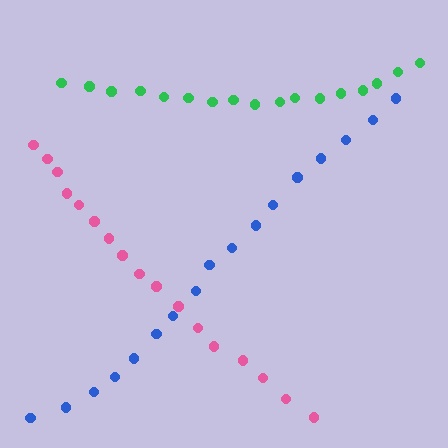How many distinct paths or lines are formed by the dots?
There are 3 distinct paths.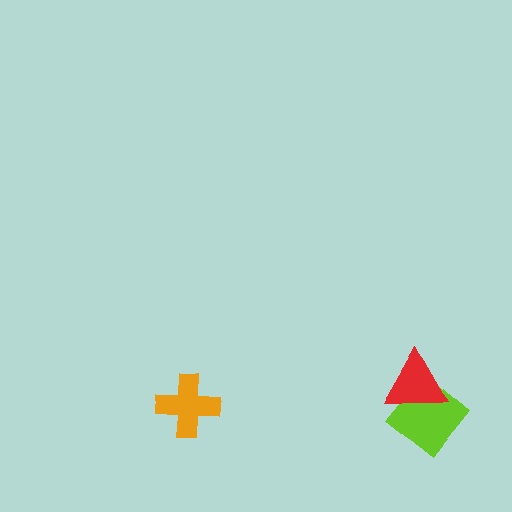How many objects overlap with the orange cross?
0 objects overlap with the orange cross.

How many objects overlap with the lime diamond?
1 object overlaps with the lime diamond.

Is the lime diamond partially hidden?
Yes, it is partially covered by another shape.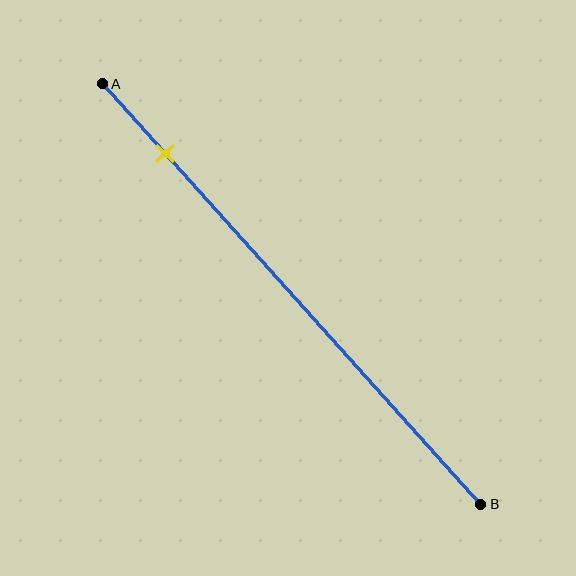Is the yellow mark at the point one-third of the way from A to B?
No, the mark is at about 15% from A, not at the 33% one-third point.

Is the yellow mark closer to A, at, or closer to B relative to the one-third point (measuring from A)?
The yellow mark is closer to point A than the one-third point of segment AB.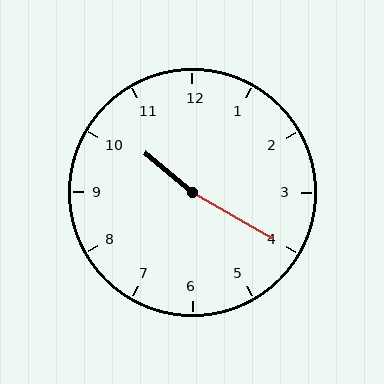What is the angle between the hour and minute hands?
Approximately 170 degrees.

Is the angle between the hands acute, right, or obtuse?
It is obtuse.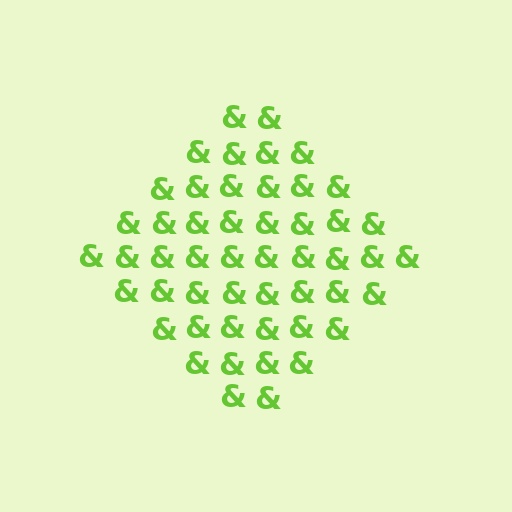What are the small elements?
The small elements are ampersands.